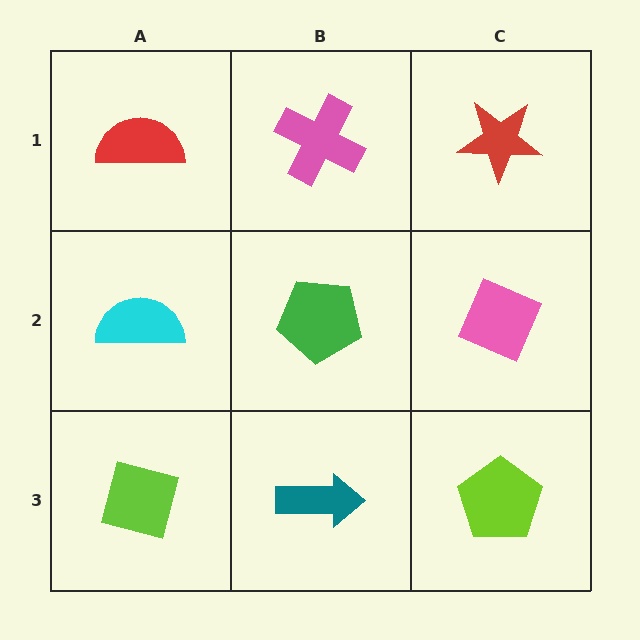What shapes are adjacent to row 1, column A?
A cyan semicircle (row 2, column A), a pink cross (row 1, column B).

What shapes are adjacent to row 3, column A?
A cyan semicircle (row 2, column A), a teal arrow (row 3, column B).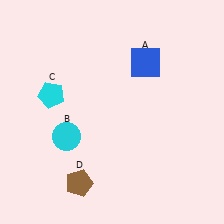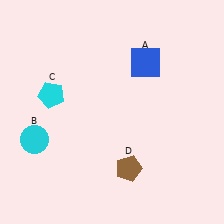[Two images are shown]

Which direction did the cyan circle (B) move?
The cyan circle (B) moved left.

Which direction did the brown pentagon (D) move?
The brown pentagon (D) moved right.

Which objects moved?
The objects that moved are: the cyan circle (B), the brown pentagon (D).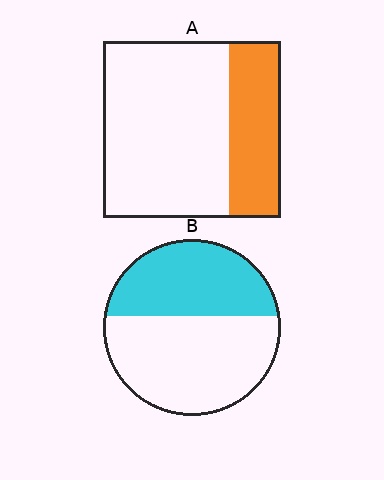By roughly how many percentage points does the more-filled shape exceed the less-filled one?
By roughly 15 percentage points (B over A).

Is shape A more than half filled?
No.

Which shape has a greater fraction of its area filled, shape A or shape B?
Shape B.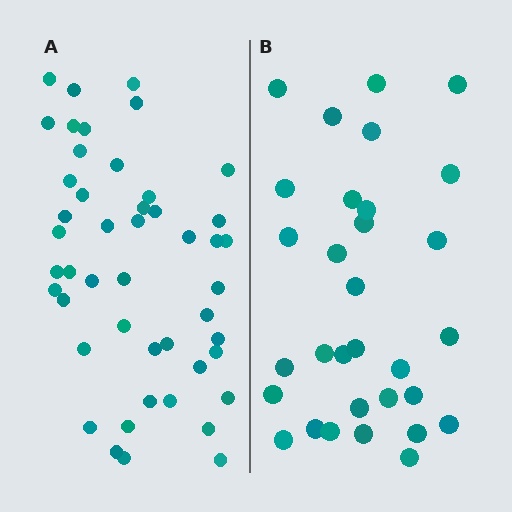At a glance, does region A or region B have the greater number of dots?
Region A (the left region) has more dots.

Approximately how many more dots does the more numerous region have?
Region A has approximately 15 more dots than region B.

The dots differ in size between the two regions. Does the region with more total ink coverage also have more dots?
No. Region B has more total ink coverage because its dots are larger, but region A actually contains more individual dots. Total area can be misleading — the number of items is what matters here.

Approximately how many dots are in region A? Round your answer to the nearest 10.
About 50 dots. (The exact count is 47, which rounds to 50.)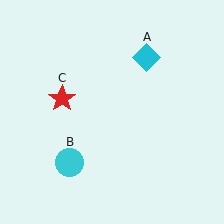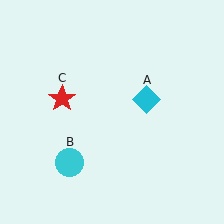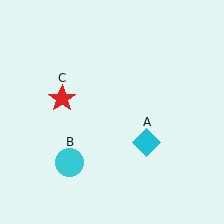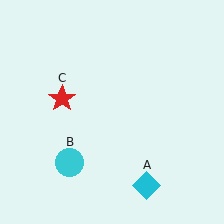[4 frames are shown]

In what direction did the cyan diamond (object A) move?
The cyan diamond (object A) moved down.